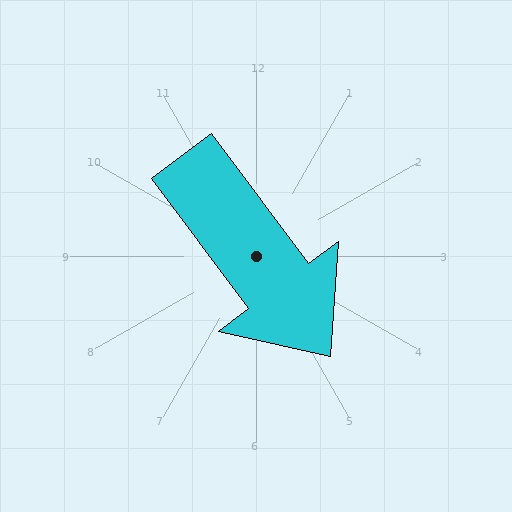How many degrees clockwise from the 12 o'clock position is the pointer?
Approximately 143 degrees.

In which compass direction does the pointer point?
Southeast.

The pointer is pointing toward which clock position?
Roughly 5 o'clock.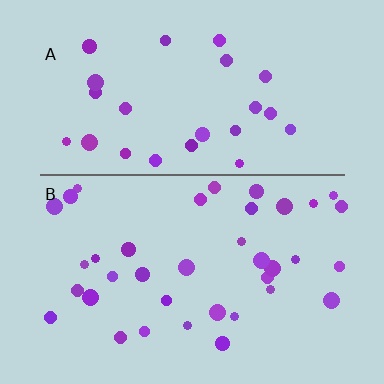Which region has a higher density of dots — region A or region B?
B (the bottom).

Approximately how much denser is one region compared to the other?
Approximately 1.5× — region B over region A.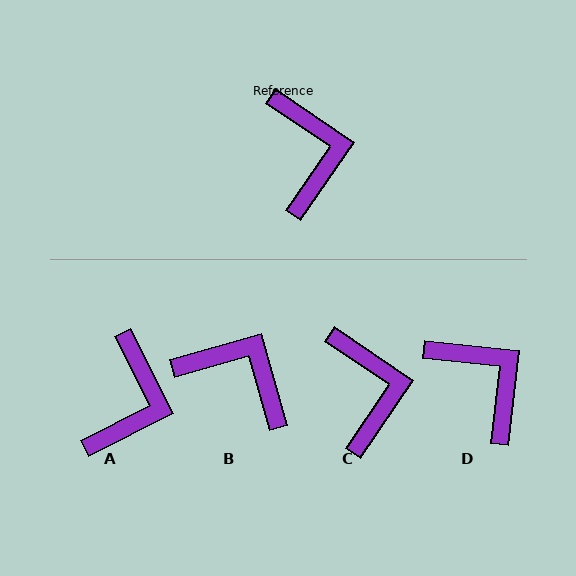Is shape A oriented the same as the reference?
No, it is off by about 29 degrees.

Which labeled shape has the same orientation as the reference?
C.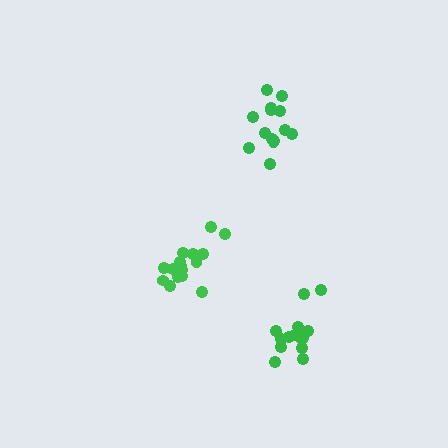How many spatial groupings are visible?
There are 3 spatial groupings.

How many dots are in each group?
Group 1: 16 dots, Group 2: 14 dots, Group 3: 14 dots (44 total).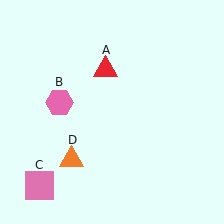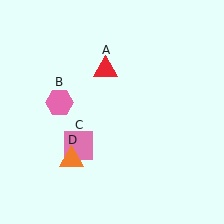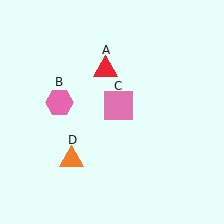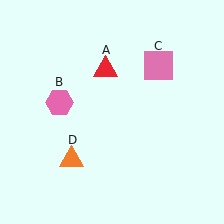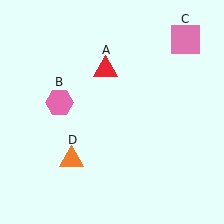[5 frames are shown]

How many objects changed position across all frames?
1 object changed position: pink square (object C).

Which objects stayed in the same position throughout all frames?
Red triangle (object A) and pink hexagon (object B) and orange triangle (object D) remained stationary.